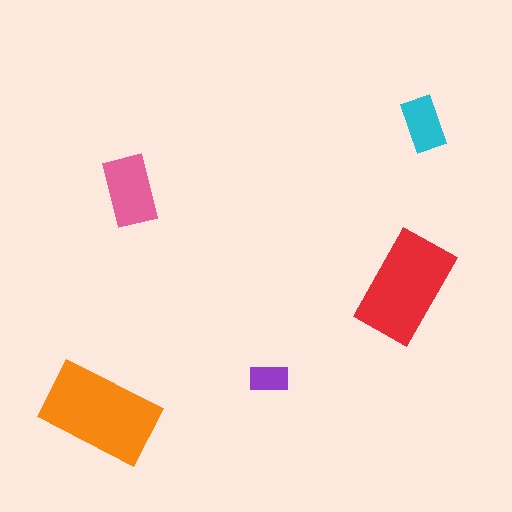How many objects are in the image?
There are 5 objects in the image.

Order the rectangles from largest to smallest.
the orange one, the red one, the pink one, the cyan one, the purple one.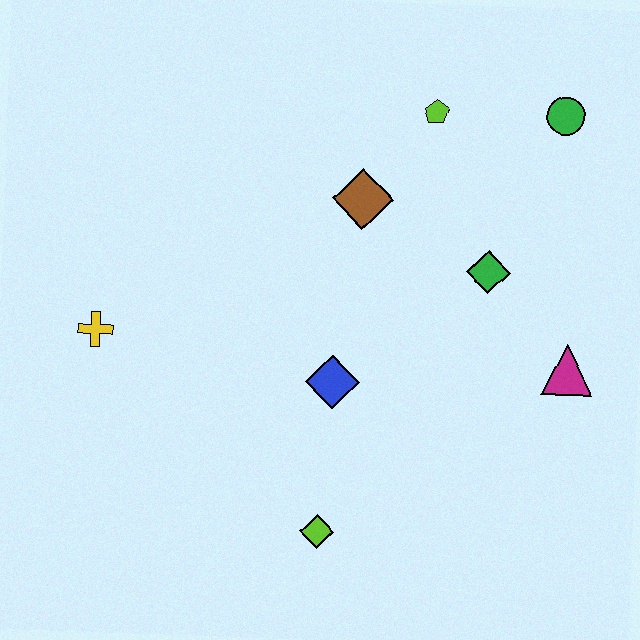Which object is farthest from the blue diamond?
The green circle is farthest from the blue diamond.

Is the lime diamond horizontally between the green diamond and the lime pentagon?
No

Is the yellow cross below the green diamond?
Yes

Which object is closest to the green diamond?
The magenta triangle is closest to the green diamond.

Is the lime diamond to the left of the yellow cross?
No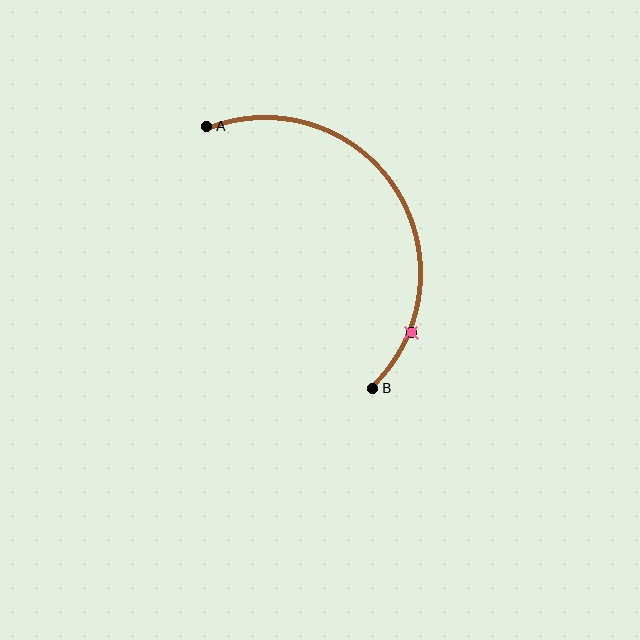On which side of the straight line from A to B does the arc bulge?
The arc bulges to the right of the straight line connecting A and B.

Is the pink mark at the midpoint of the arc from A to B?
No. The pink mark lies on the arc but is closer to endpoint B. The arc midpoint would be at the point on the curve equidistant along the arc from both A and B.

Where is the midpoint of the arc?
The arc midpoint is the point on the curve farthest from the straight line joining A and B. It sits to the right of that line.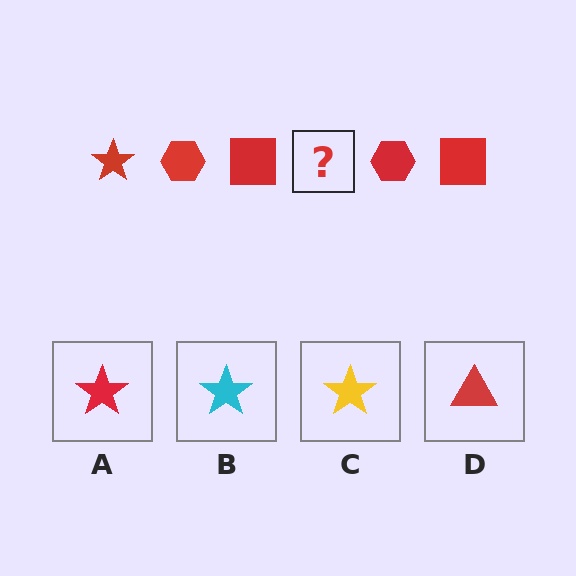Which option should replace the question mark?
Option A.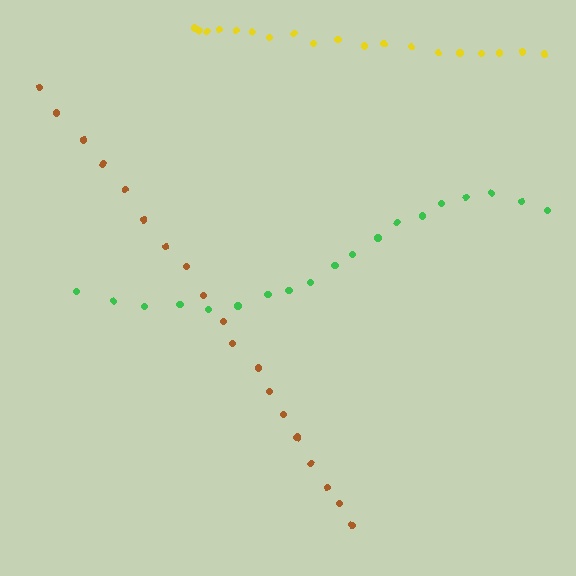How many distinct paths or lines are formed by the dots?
There are 3 distinct paths.